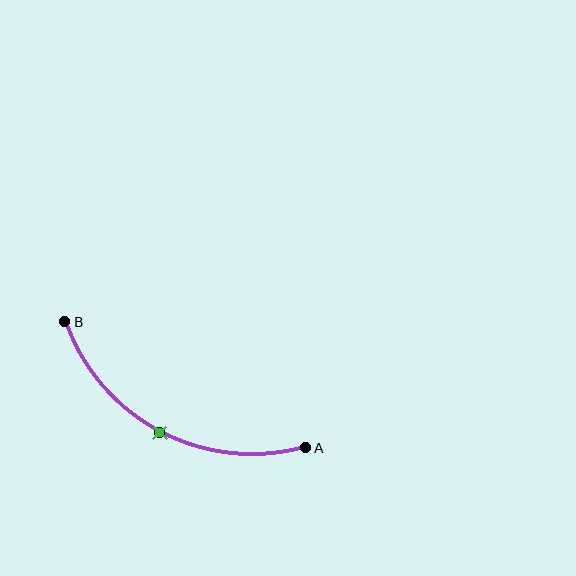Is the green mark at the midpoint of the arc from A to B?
Yes. The green mark lies on the arc at equal arc-length from both A and B — it is the arc midpoint.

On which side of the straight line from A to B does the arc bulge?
The arc bulges below the straight line connecting A and B.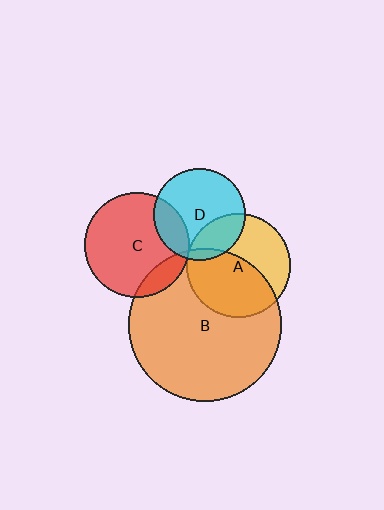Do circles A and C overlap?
Yes.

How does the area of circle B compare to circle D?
Approximately 2.7 times.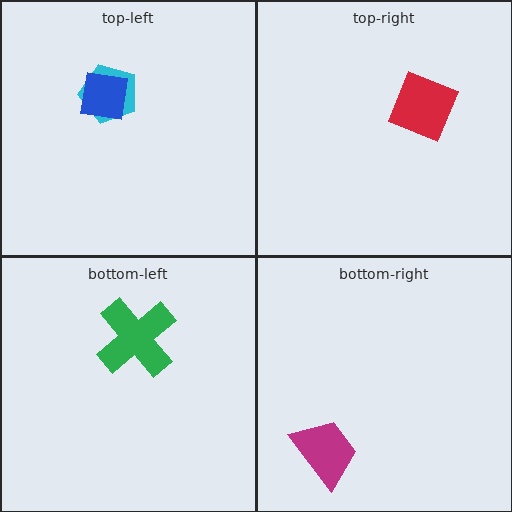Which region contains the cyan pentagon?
The top-left region.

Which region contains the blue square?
The top-left region.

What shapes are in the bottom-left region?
The green cross.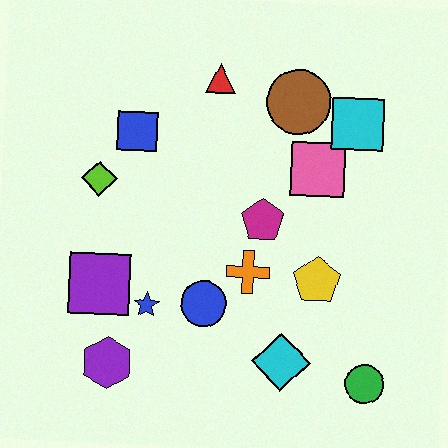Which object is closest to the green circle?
The cyan diamond is closest to the green circle.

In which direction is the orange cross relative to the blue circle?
The orange cross is to the right of the blue circle.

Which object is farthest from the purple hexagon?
The cyan square is farthest from the purple hexagon.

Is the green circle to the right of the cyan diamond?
Yes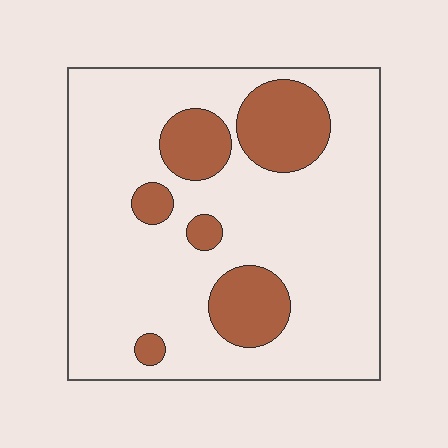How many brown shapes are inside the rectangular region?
6.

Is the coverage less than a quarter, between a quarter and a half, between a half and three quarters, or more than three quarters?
Less than a quarter.